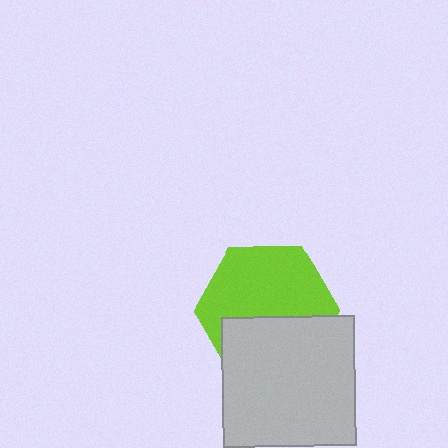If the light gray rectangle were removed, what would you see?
You would see the complete lime hexagon.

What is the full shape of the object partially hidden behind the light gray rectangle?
The partially hidden object is a lime hexagon.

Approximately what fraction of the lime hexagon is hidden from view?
Roughly 40% of the lime hexagon is hidden behind the light gray rectangle.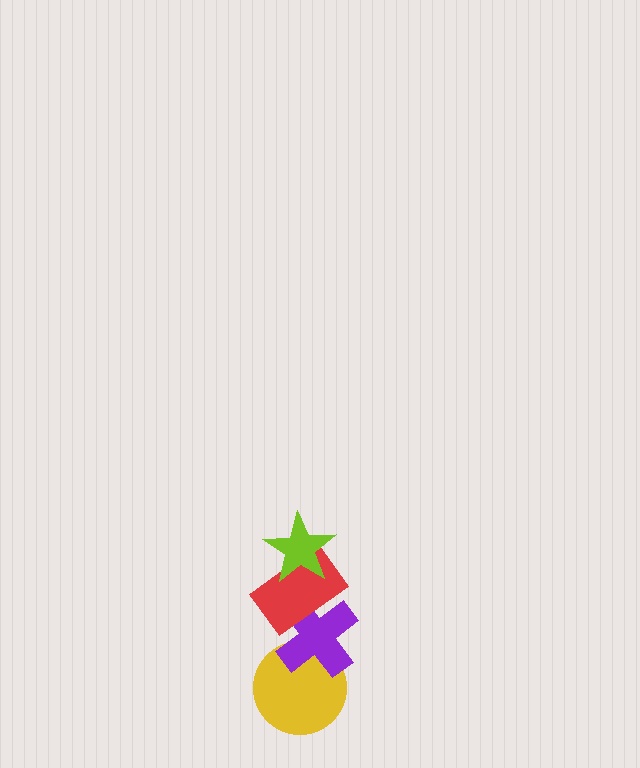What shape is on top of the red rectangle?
The lime star is on top of the red rectangle.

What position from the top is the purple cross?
The purple cross is 3rd from the top.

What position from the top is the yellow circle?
The yellow circle is 4th from the top.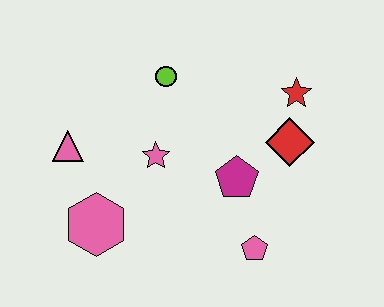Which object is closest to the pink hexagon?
The pink triangle is closest to the pink hexagon.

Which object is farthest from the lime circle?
The pink pentagon is farthest from the lime circle.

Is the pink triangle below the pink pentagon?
No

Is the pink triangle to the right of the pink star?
No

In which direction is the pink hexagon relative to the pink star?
The pink hexagon is below the pink star.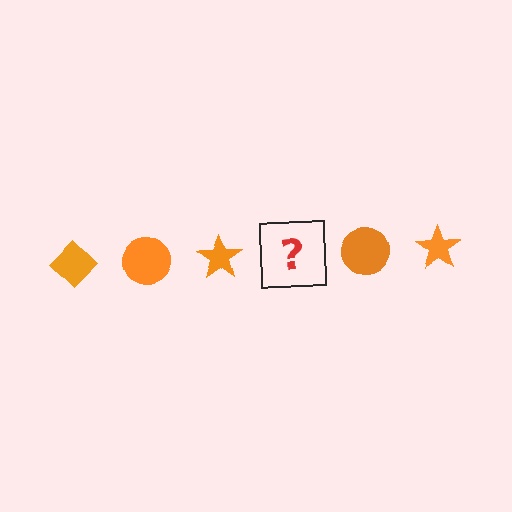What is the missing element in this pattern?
The missing element is an orange diamond.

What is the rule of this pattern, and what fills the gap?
The rule is that the pattern cycles through diamond, circle, star shapes in orange. The gap should be filled with an orange diamond.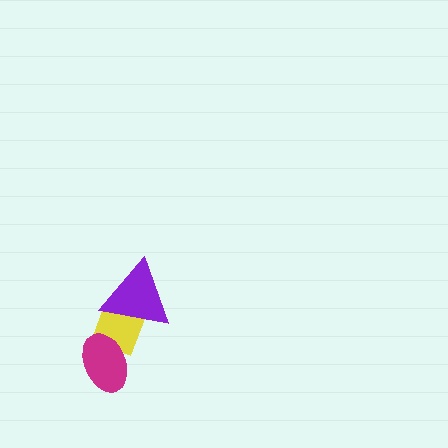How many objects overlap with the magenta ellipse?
1 object overlaps with the magenta ellipse.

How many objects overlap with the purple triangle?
1 object overlaps with the purple triangle.